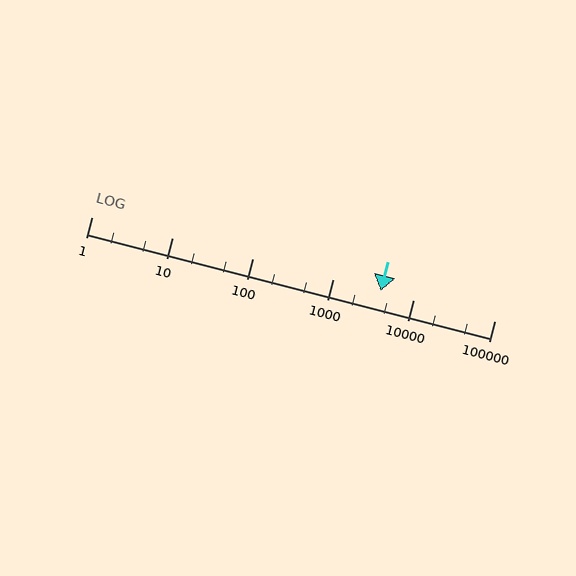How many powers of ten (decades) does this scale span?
The scale spans 5 decades, from 1 to 100000.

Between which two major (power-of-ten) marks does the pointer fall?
The pointer is between 1000 and 10000.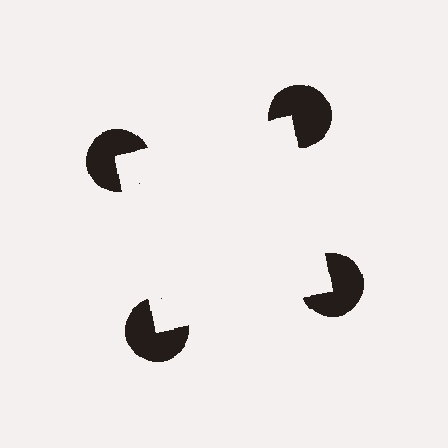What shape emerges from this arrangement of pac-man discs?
An illusory square — its edges are inferred from the aligned wedge cuts in the pac-man discs, not physically drawn.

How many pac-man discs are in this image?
There are 4 — one at each vertex of the illusory square.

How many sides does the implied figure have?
4 sides.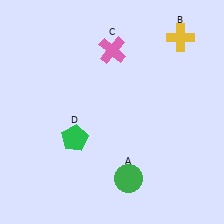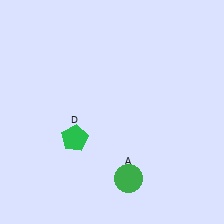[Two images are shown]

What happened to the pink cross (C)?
The pink cross (C) was removed in Image 2. It was in the top-right area of Image 1.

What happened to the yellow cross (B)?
The yellow cross (B) was removed in Image 2. It was in the top-right area of Image 1.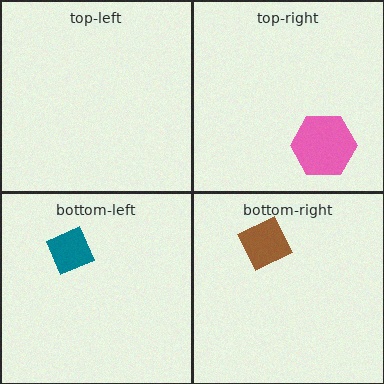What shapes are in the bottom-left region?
The teal diamond.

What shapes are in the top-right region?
The pink hexagon.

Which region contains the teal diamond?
The bottom-left region.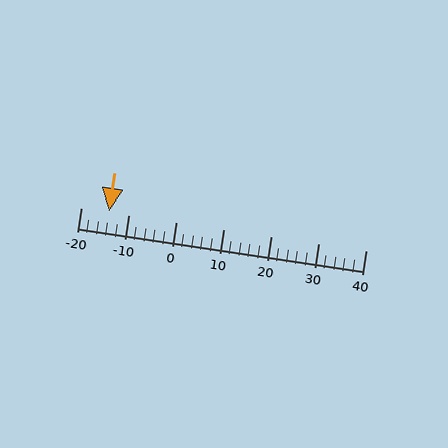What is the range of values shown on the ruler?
The ruler shows values from -20 to 40.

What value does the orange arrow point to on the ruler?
The orange arrow points to approximately -14.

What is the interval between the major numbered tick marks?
The major tick marks are spaced 10 units apart.